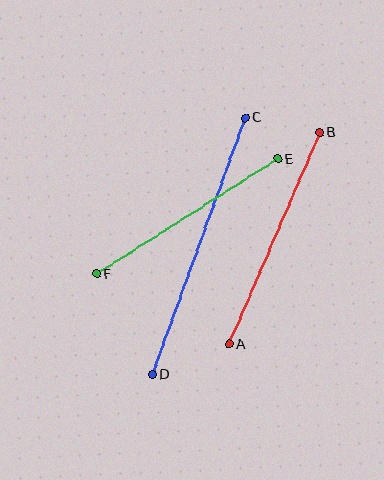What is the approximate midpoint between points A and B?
The midpoint is at approximately (274, 238) pixels.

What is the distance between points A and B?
The distance is approximately 230 pixels.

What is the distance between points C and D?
The distance is approximately 273 pixels.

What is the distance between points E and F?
The distance is approximately 214 pixels.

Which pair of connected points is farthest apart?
Points C and D are farthest apart.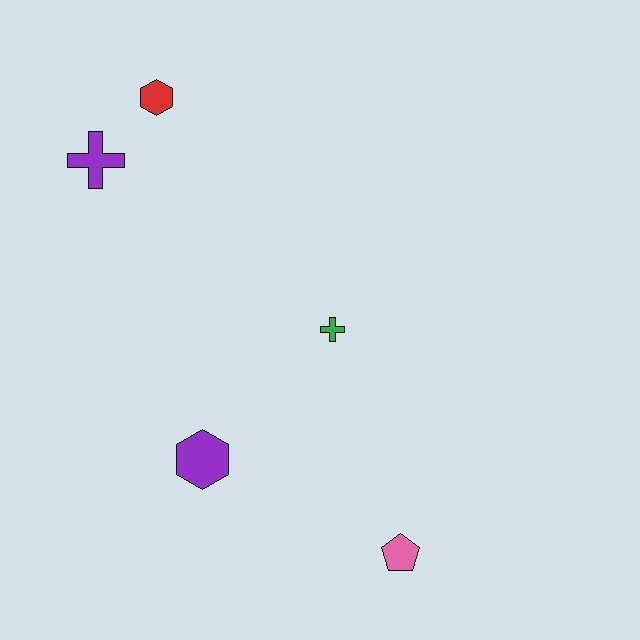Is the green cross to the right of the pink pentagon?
No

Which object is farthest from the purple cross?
The pink pentagon is farthest from the purple cross.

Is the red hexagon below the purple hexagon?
No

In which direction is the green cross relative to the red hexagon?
The green cross is below the red hexagon.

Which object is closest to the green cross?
The purple hexagon is closest to the green cross.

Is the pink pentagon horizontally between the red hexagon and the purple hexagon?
No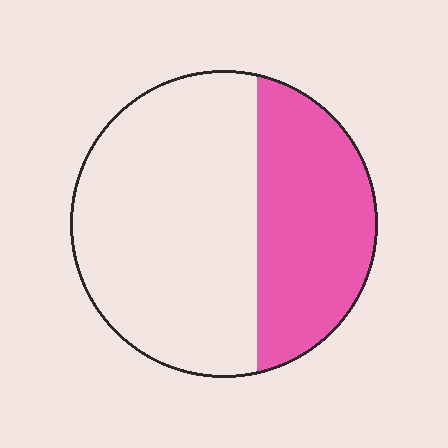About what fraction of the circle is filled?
About three eighths (3/8).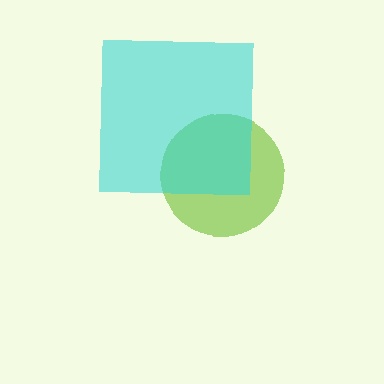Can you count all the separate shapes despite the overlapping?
Yes, there are 2 separate shapes.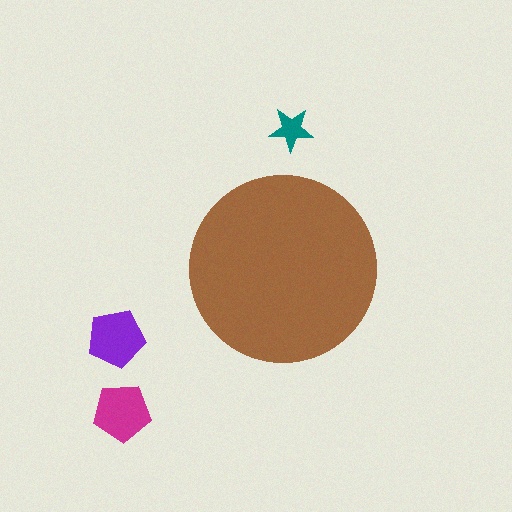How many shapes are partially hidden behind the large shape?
0 shapes are partially hidden.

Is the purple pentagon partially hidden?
No, the purple pentagon is fully visible.